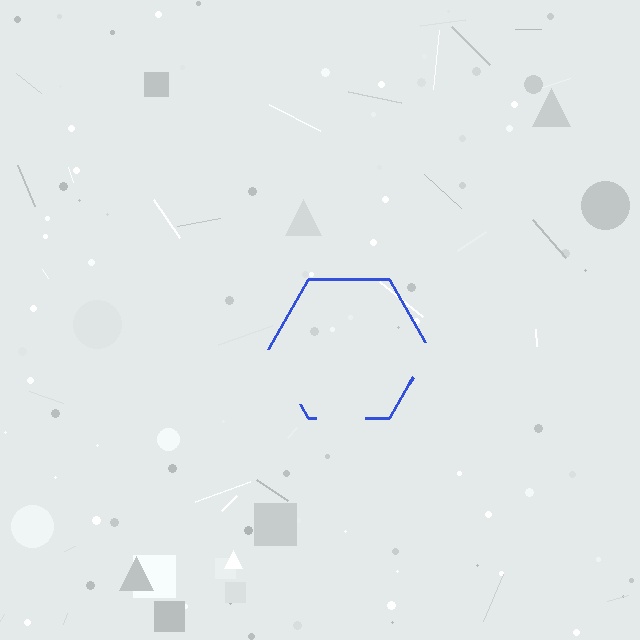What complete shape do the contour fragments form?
The contour fragments form a hexagon.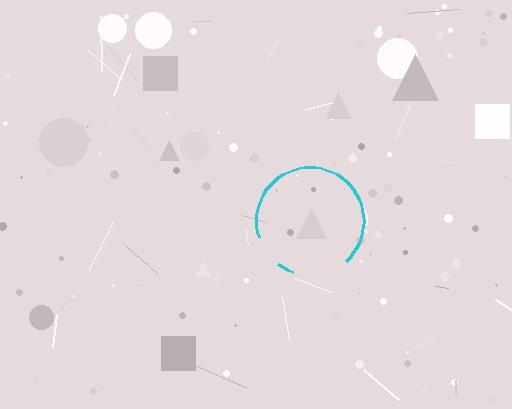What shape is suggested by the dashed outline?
The dashed outline suggests a circle.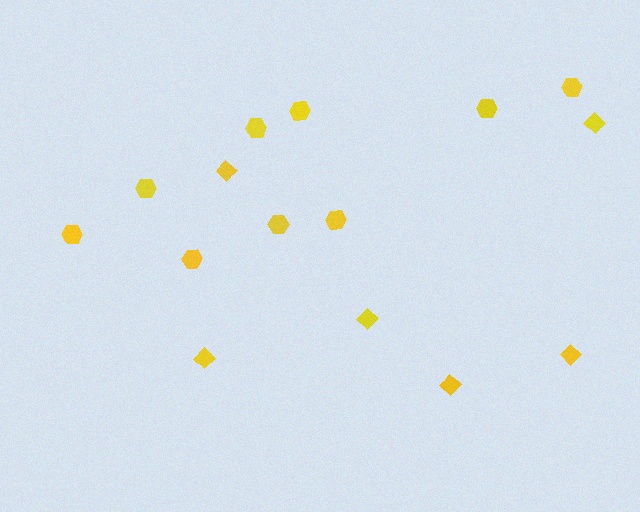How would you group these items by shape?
There are 2 groups: one group of diamonds (6) and one group of hexagons (9).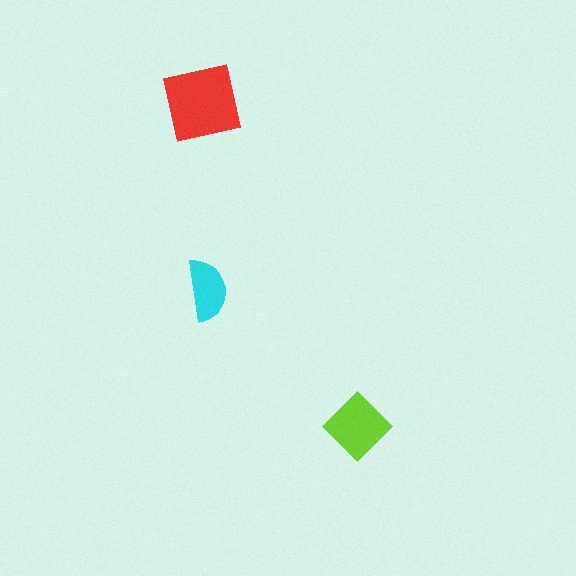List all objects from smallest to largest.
The cyan semicircle, the lime diamond, the red square.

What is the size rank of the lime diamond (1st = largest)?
2nd.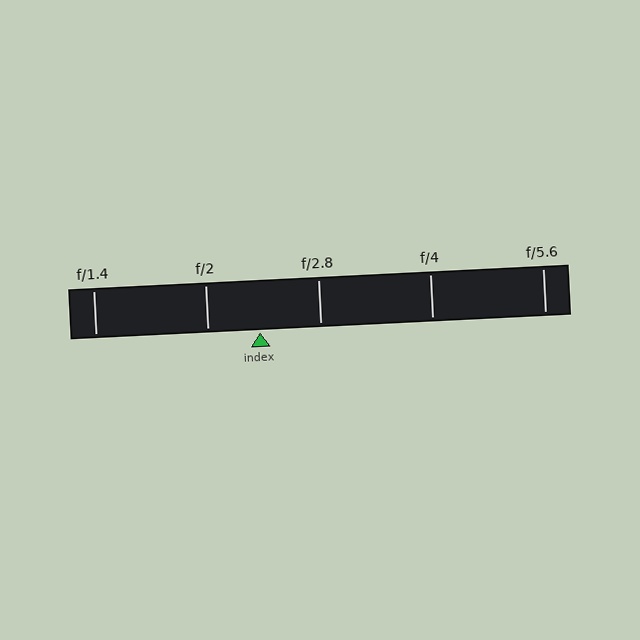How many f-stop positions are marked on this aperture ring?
There are 5 f-stop positions marked.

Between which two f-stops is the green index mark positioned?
The index mark is between f/2 and f/2.8.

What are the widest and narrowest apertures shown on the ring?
The widest aperture shown is f/1.4 and the narrowest is f/5.6.